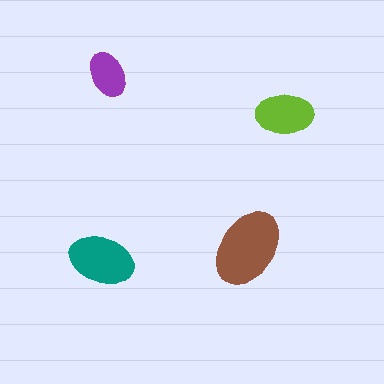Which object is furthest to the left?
The teal ellipse is leftmost.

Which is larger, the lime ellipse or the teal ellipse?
The teal one.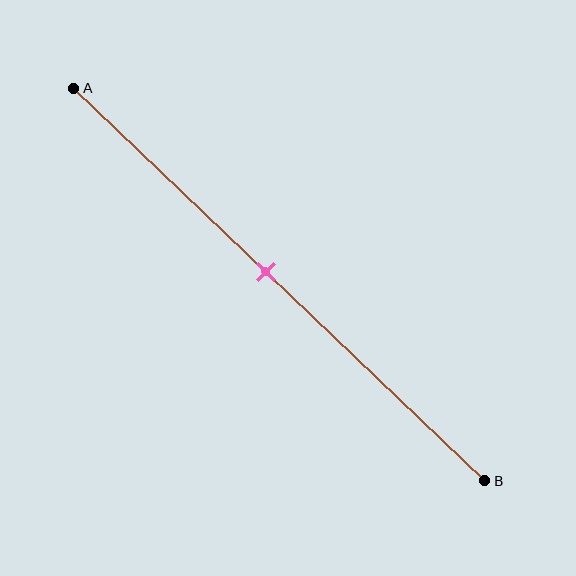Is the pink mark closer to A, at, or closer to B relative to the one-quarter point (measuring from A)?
The pink mark is closer to point B than the one-quarter point of segment AB.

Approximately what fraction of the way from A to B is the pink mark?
The pink mark is approximately 45% of the way from A to B.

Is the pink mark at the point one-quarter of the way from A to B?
No, the mark is at about 45% from A, not at the 25% one-quarter point.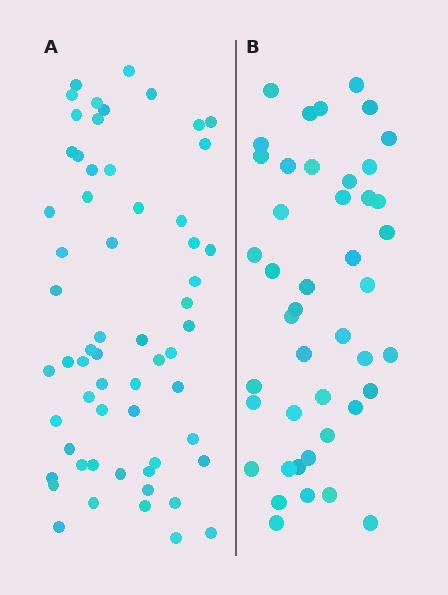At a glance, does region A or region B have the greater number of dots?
Region A (the left region) has more dots.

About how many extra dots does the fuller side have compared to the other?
Region A has approximately 15 more dots than region B.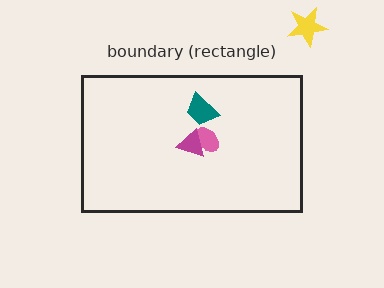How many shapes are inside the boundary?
3 inside, 1 outside.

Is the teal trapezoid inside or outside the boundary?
Inside.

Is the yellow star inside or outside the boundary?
Outside.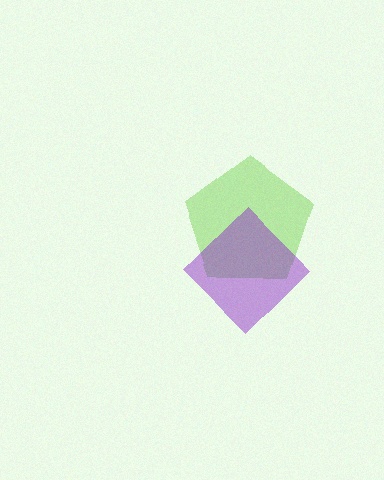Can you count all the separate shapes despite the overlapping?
Yes, there are 2 separate shapes.